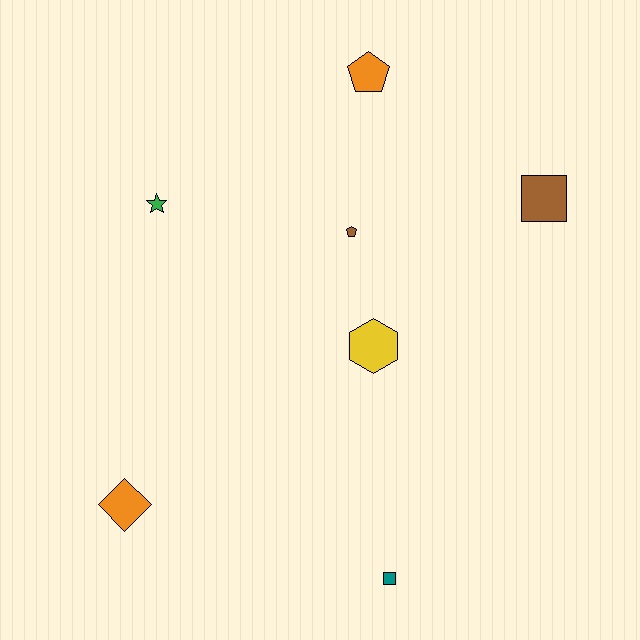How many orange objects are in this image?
There are 2 orange objects.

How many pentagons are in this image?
There are 2 pentagons.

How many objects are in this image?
There are 7 objects.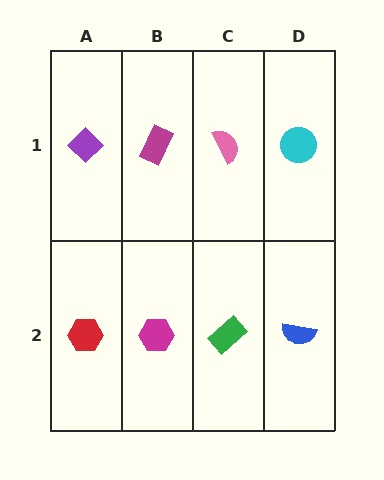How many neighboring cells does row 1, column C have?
3.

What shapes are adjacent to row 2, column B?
A magenta rectangle (row 1, column B), a red hexagon (row 2, column A), a green rectangle (row 2, column C).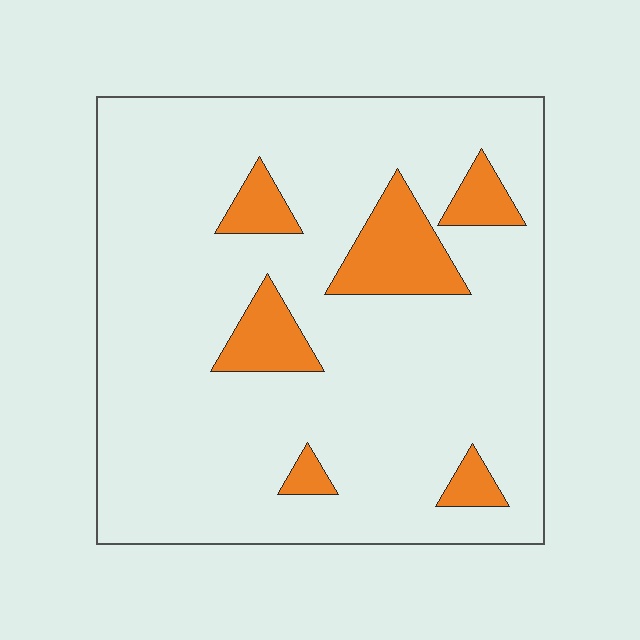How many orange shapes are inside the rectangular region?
6.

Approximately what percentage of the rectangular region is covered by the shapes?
Approximately 15%.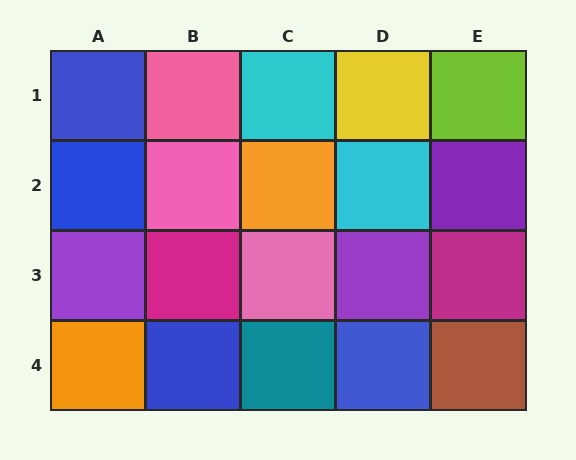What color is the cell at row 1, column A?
Blue.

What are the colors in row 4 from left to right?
Orange, blue, teal, blue, brown.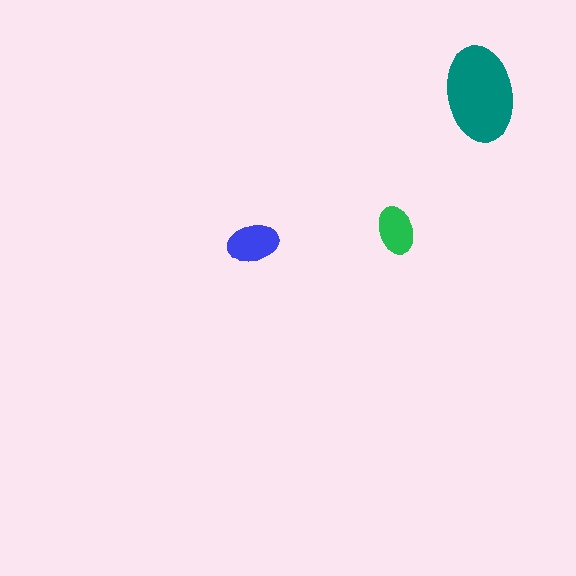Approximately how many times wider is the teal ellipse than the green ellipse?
About 2 times wider.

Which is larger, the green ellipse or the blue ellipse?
The blue one.